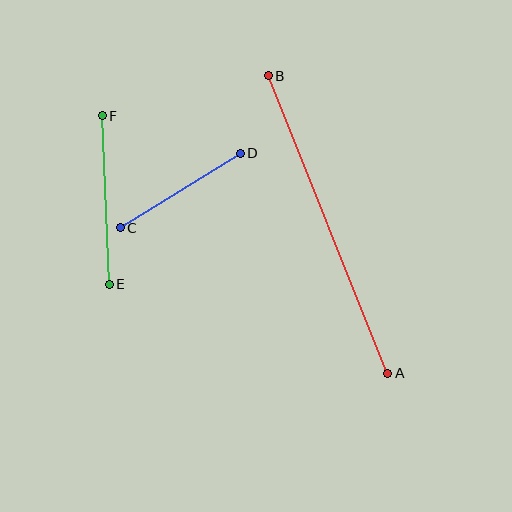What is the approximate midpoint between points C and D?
The midpoint is at approximately (180, 190) pixels.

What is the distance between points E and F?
The distance is approximately 169 pixels.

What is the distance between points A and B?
The distance is approximately 321 pixels.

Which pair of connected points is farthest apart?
Points A and B are farthest apart.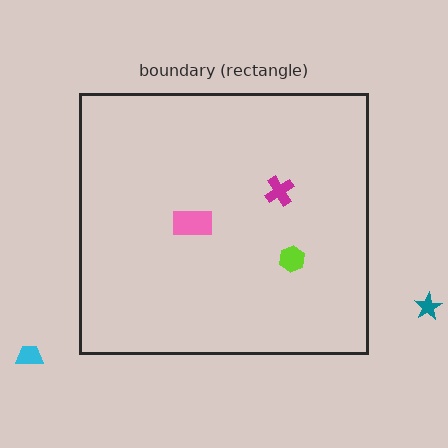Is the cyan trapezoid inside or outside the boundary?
Outside.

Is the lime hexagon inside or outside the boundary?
Inside.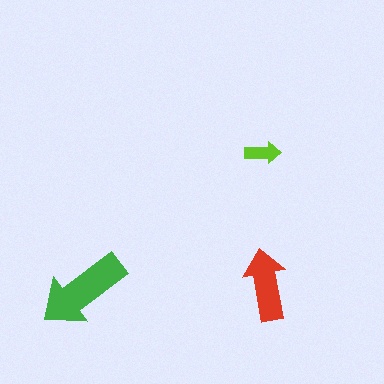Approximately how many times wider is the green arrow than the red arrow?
About 1.5 times wider.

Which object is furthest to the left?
The green arrow is leftmost.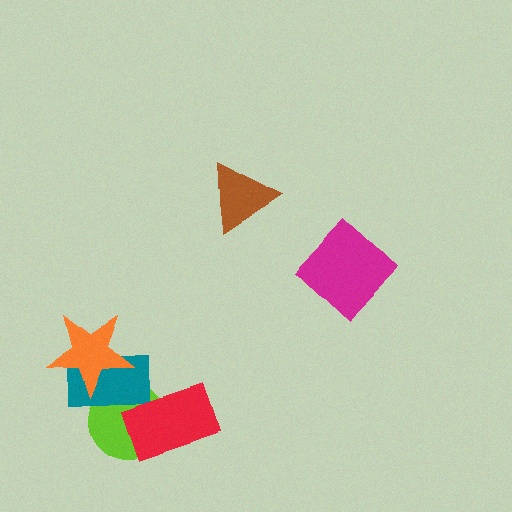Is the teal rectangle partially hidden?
Yes, it is partially covered by another shape.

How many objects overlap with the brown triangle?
0 objects overlap with the brown triangle.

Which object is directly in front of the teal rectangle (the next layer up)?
The orange star is directly in front of the teal rectangle.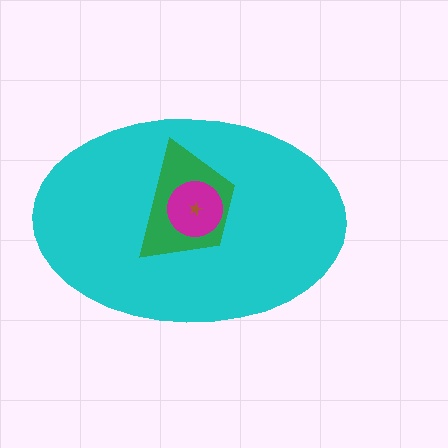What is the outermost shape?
The cyan ellipse.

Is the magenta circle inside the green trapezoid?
Yes.